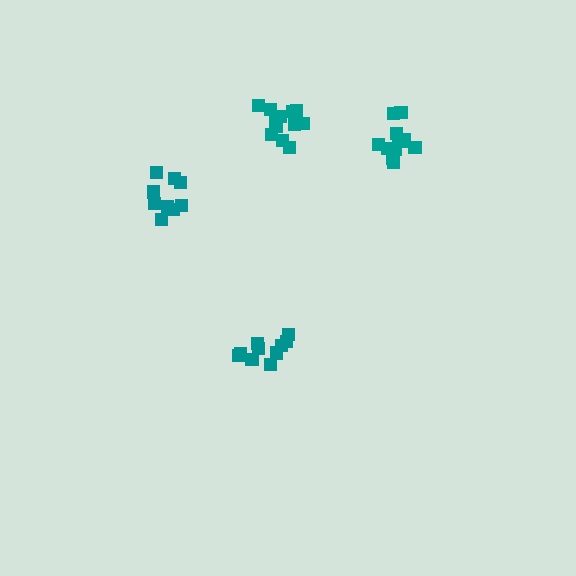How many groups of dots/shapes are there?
There are 4 groups.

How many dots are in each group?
Group 1: 10 dots, Group 2: 12 dots, Group 3: 12 dots, Group 4: 9 dots (43 total).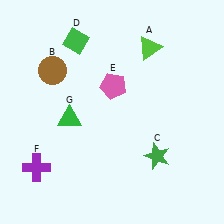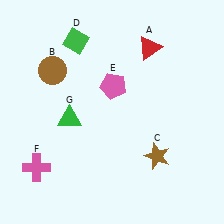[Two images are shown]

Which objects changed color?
A changed from lime to red. C changed from green to brown. F changed from purple to pink.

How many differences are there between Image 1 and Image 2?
There are 3 differences between the two images.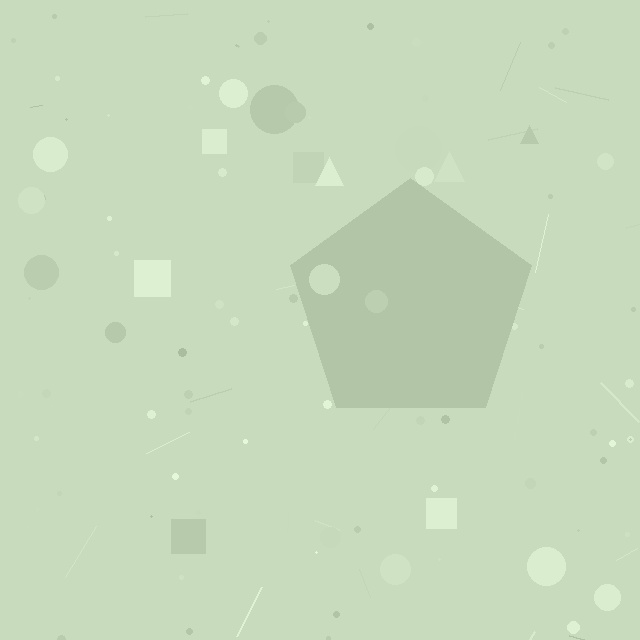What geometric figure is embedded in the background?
A pentagon is embedded in the background.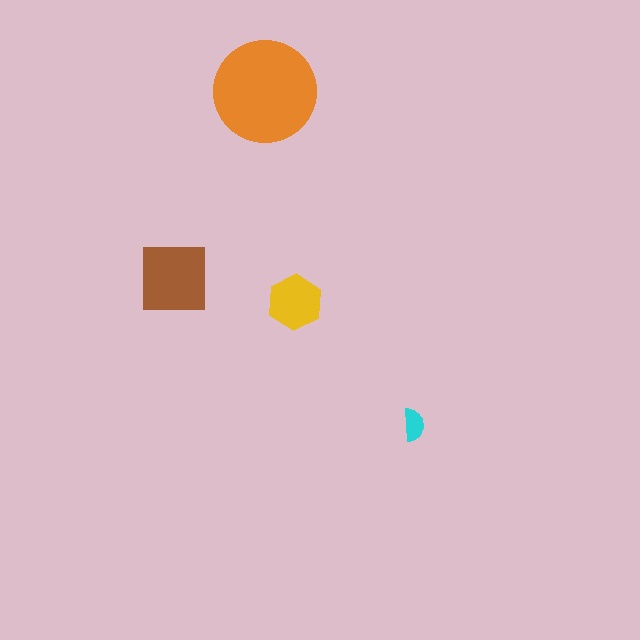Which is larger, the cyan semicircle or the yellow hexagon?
The yellow hexagon.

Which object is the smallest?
The cyan semicircle.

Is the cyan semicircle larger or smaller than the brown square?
Smaller.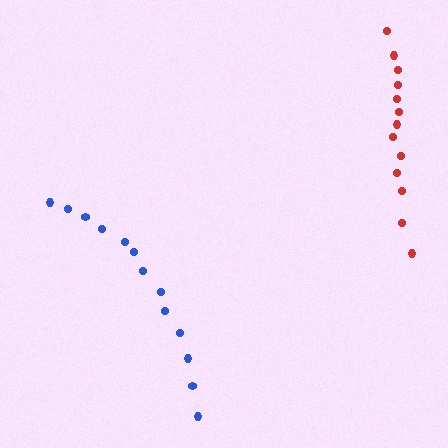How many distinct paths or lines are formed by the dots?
There are 2 distinct paths.